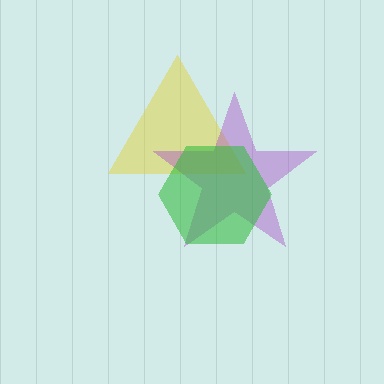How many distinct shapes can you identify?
There are 3 distinct shapes: a yellow triangle, a purple star, a green hexagon.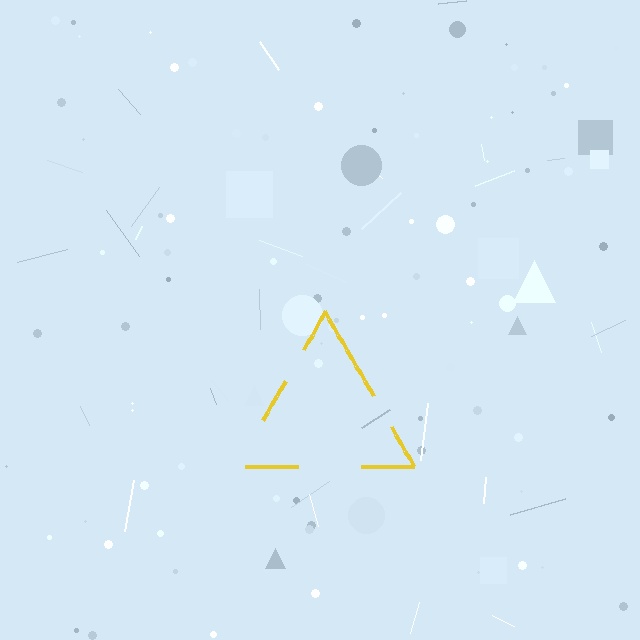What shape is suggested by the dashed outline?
The dashed outline suggests a triangle.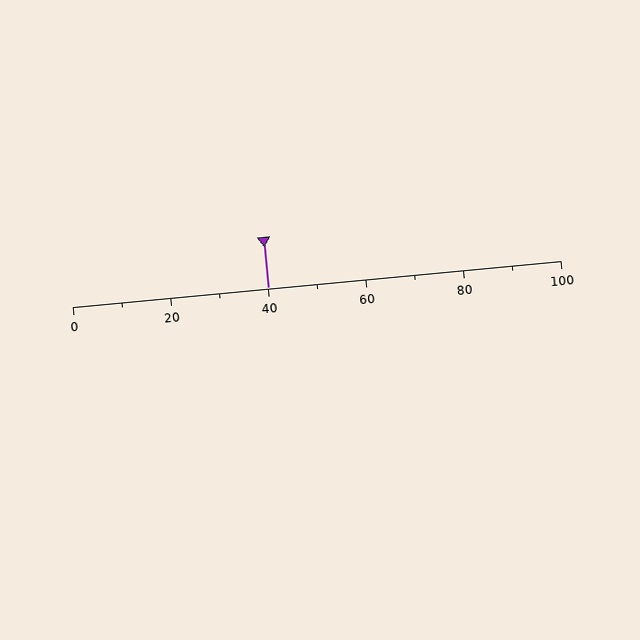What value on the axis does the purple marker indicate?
The marker indicates approximately 40.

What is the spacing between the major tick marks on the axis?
The major ticks are spaced 20 apart.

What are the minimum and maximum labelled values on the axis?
The axis runs from 0 to 100.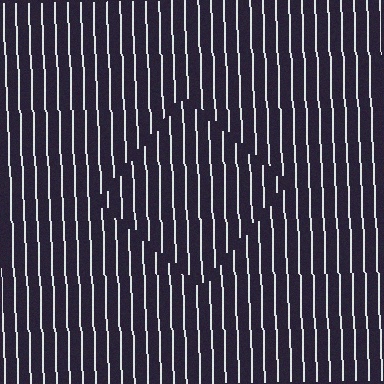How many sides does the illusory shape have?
4 sides — the line-ends trace a square.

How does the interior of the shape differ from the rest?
The interior of the shape contains the same grating, shifted by half a period — the contour is defined by the phase discontinuity where line-ends from the inner and outer gratings abut.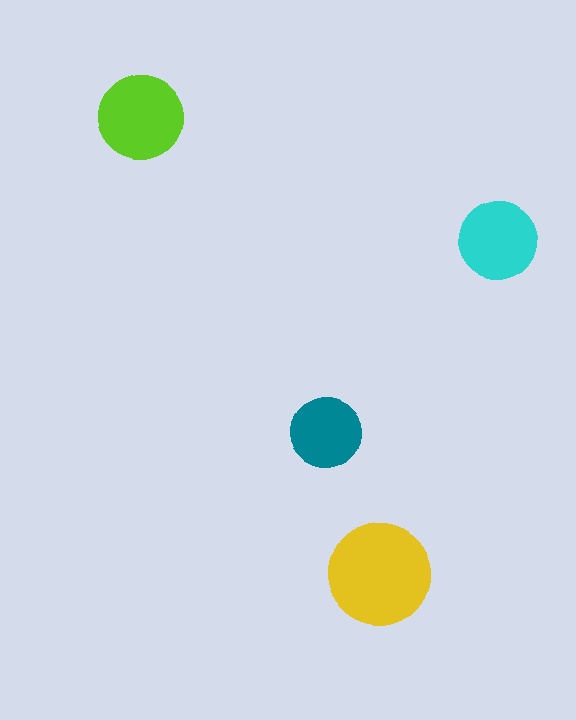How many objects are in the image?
There are 4 objects in the image.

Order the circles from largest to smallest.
the yellow one, the lime one, the cyan one, the teal one.